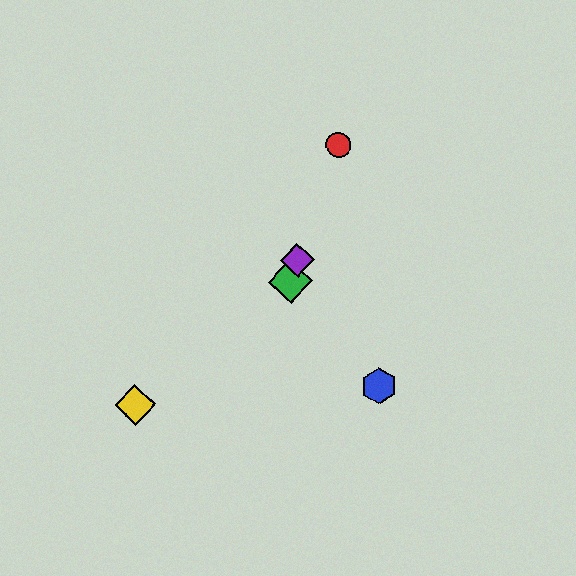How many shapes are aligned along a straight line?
3 shapes (the red circle, the green diamond, the purple diamond) are aligned along a straight line.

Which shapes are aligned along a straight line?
The red circle, the green diamond, the purple diamond are aligned along a straight line.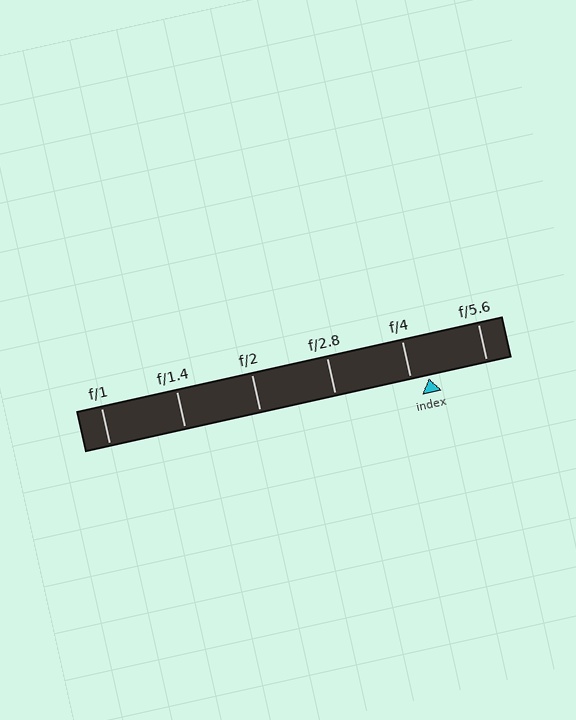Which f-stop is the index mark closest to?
The index mark is closest to f/4.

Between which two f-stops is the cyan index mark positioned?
The index mark is between f/4 and f/5.6.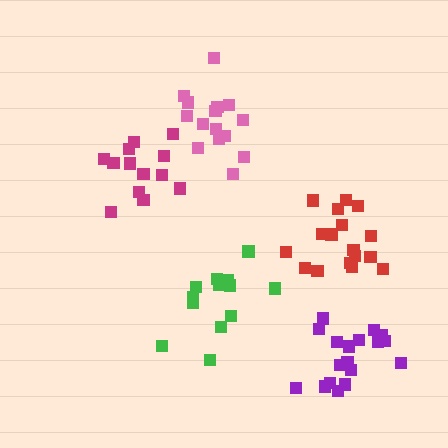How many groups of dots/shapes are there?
There are 5 groups.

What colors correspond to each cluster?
The clusters are colored: purple, pink, red, green, magenta.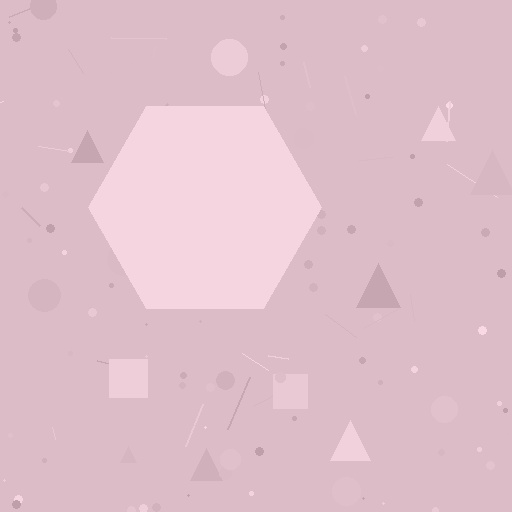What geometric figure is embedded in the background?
A hexagon is embedded in the background.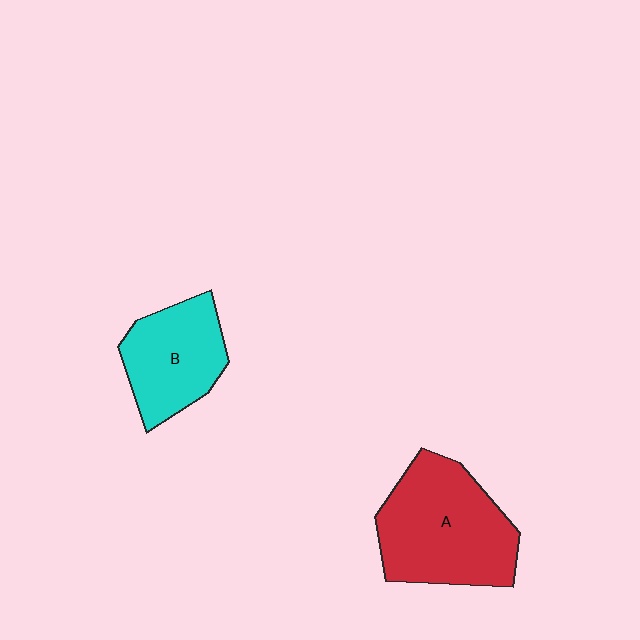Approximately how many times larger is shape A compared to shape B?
Approximately 1.5 times.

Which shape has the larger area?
Shape A (red).